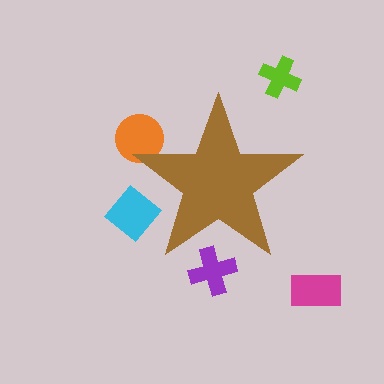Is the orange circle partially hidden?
Yes, the orange circle is partially hidden behind the brown star.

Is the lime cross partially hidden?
No, the lime cross is fully visible.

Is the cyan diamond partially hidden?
Yes, the cyan diamond is partially hidden behind the brown star.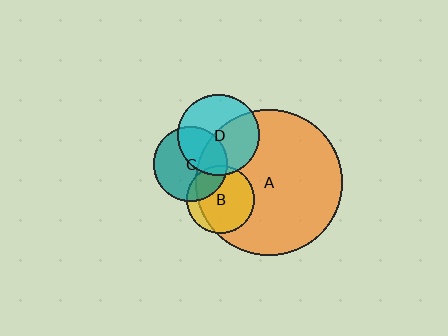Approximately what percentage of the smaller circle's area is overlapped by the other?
Approximately 85%.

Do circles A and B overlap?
Yes.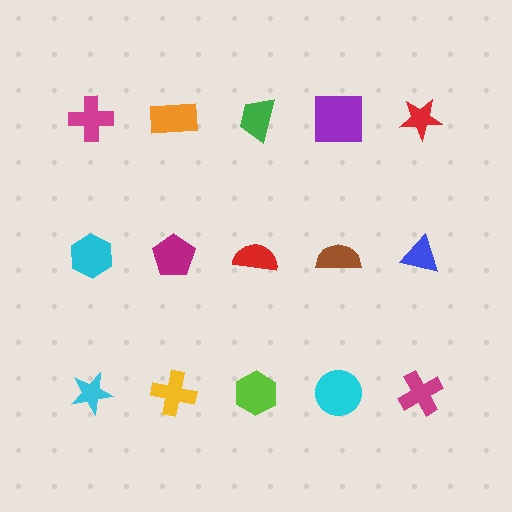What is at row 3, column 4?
A cyan circle.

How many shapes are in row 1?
5 shapes.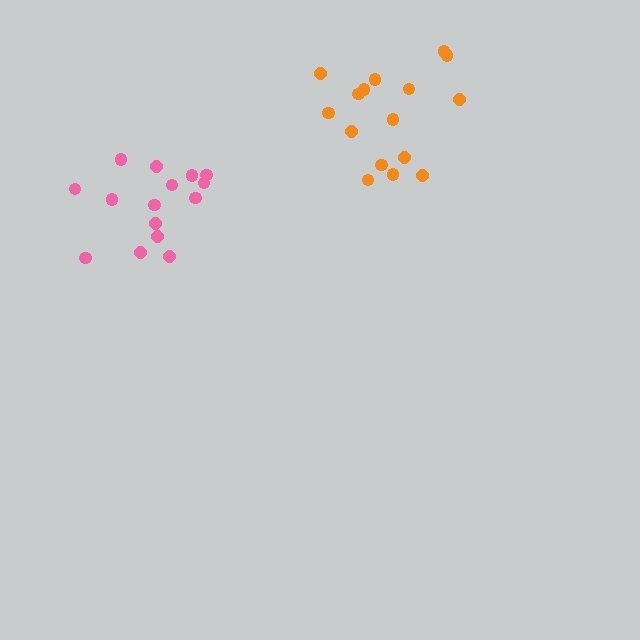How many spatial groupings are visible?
There are 2 spatial groupings.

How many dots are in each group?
Group 1: 15 dots, Group 2: 16 dots (31 total).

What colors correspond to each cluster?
The clusters are colored: pink, orange.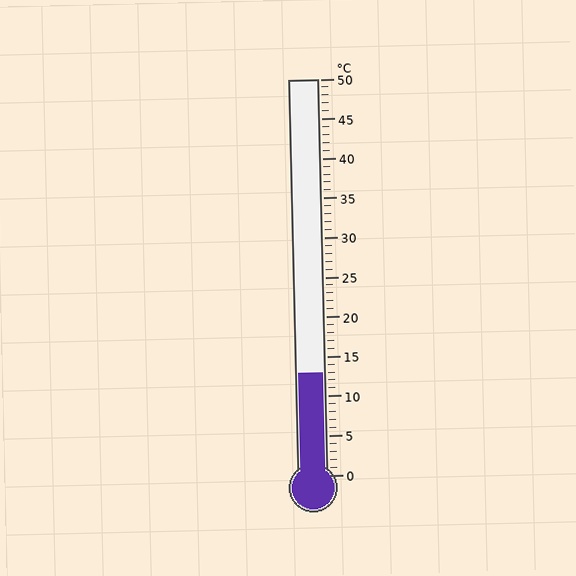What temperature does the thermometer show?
The thermometer shows approximately 13°C.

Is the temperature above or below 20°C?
The temperature is below 20°C.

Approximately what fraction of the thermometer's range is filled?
The thermometer is filled to approximately 25% of its range.